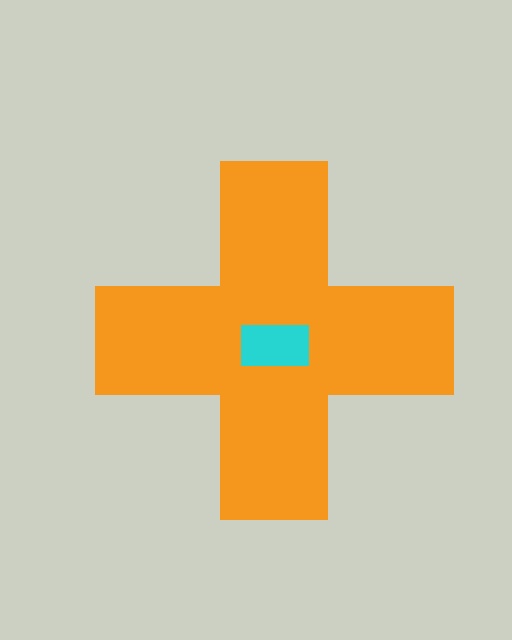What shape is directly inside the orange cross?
The cyan rectangle.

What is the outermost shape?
The orange cross.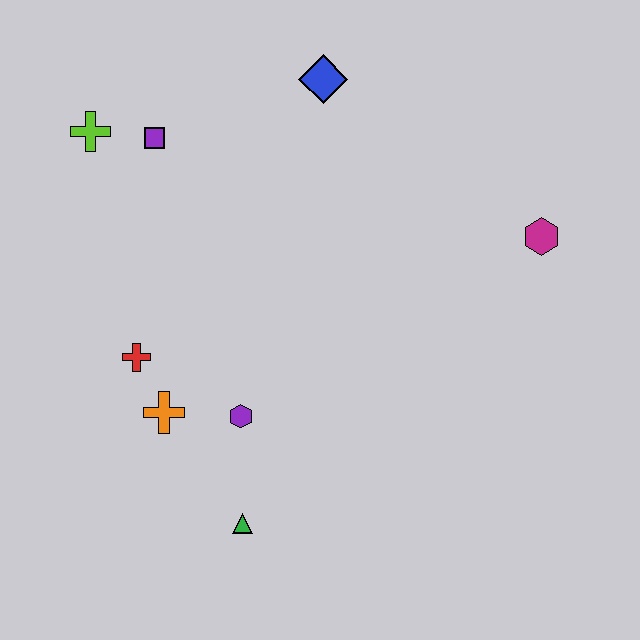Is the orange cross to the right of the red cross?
Yes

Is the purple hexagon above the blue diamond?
No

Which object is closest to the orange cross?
The red cross is closest to the orange cross.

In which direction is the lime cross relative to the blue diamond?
The lime cross is to the left of the blue diamond.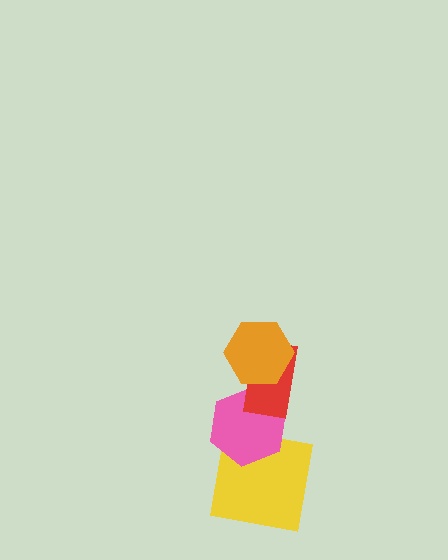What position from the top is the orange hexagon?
The orange hexagon is 1st from the top.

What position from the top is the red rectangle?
The red rectangle is 2nd from the top.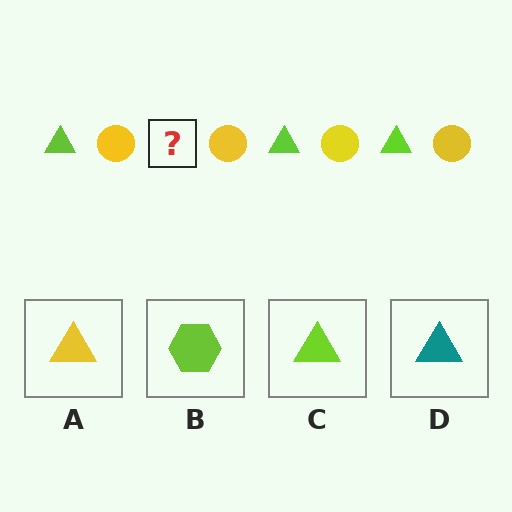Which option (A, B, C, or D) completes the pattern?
C.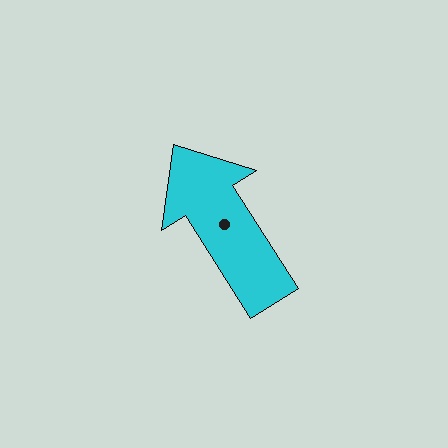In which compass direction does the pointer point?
Northwest.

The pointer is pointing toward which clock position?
Roughly 11 o'clock.